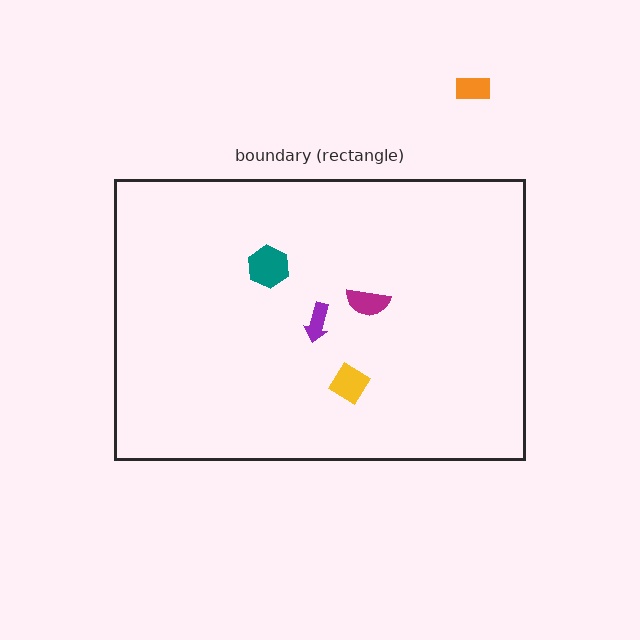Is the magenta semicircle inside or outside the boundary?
Inside.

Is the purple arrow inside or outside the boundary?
Inside.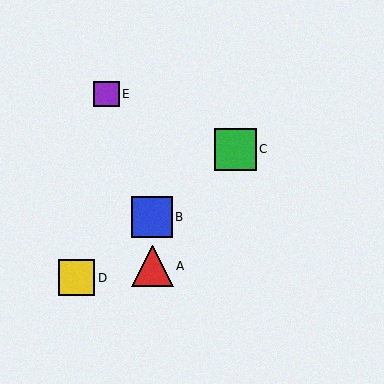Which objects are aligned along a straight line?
Objects B, C, D are aligned along a straight line.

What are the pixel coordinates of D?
Object D is at (77, 278).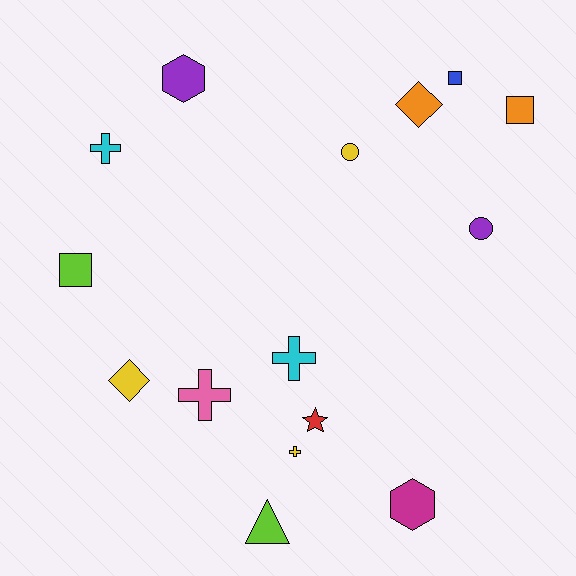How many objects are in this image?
There are 15 objects.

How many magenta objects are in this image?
There is 1 magenta object.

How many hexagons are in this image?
There are 2 hexagons.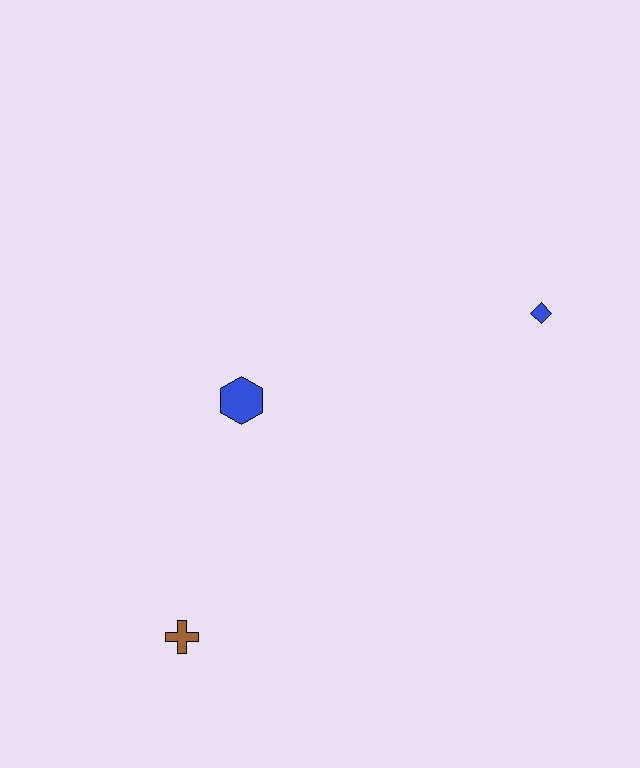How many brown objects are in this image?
There is 1 brown object.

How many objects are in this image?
There are 3 objects.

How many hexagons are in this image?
There is 1 hexagon.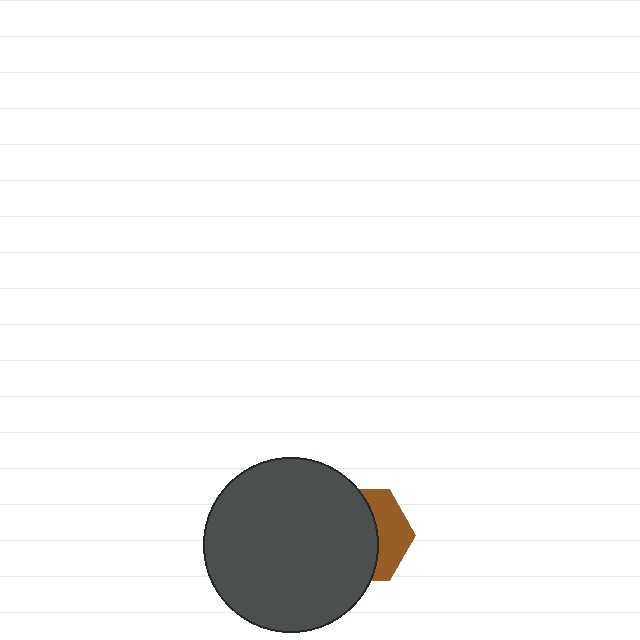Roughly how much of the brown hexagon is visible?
A small part of it is visible (roughly 36%).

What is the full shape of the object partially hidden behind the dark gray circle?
The partially hidden object is a brown hexagon.